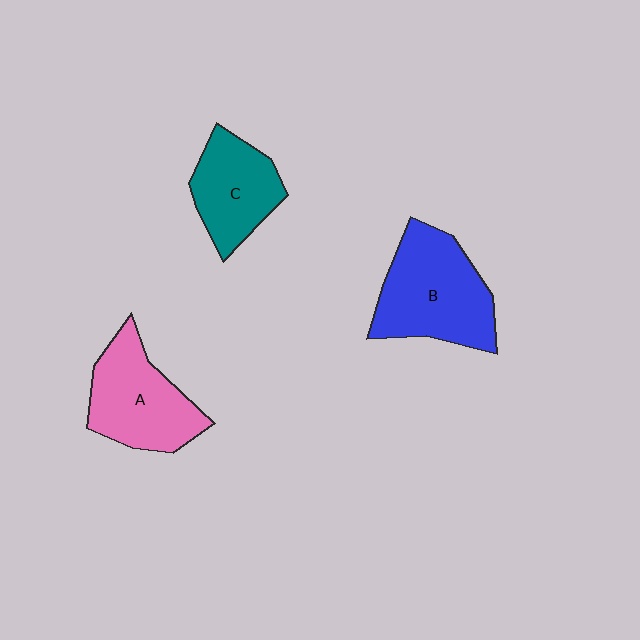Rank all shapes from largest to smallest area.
From largest to smallest: B (blue), A (pink), C (teal).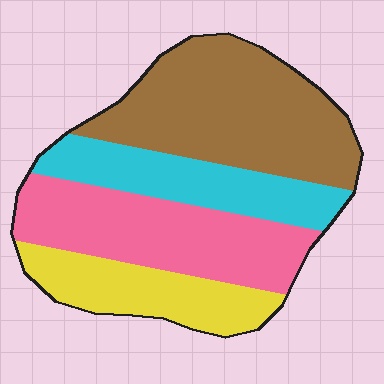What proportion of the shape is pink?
Pink takes up about one quarter (1/4) of the shape.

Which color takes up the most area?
Brown, at roughly 35%.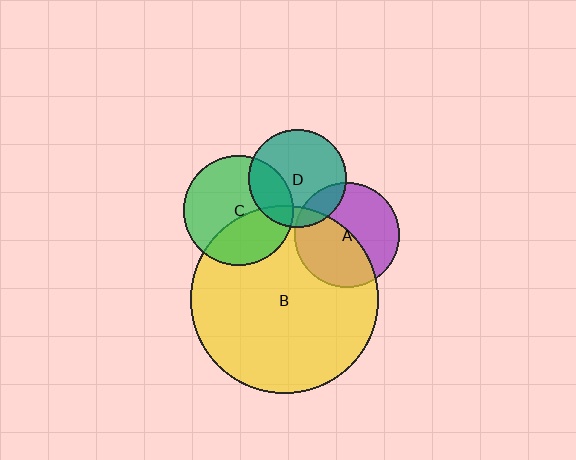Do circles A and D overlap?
Yes.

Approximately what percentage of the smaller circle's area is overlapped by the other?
Approximately 15%.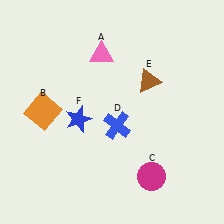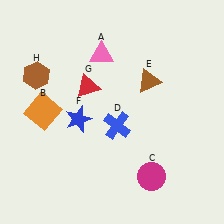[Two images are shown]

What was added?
A red triangle (G), a brown hexagon (H) were added in Image 2.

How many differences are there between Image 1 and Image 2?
There are 2 differences between the two images.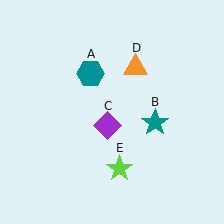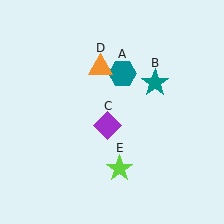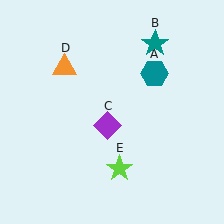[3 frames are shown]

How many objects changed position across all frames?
3 objects changed position: teal hexagon (object A), teal star (object B), orange triangle (object D).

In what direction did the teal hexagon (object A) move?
The teal hexagon (object A) moved right.